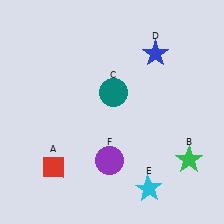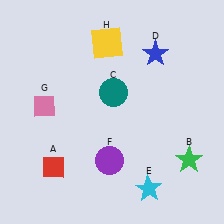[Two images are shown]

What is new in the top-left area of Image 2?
A pink diamond (G) was added in the top-left area of Image 2.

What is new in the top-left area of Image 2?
A yellow square (H) was added in the top-left area of Image 2.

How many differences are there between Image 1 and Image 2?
There are 2 differences between the two images.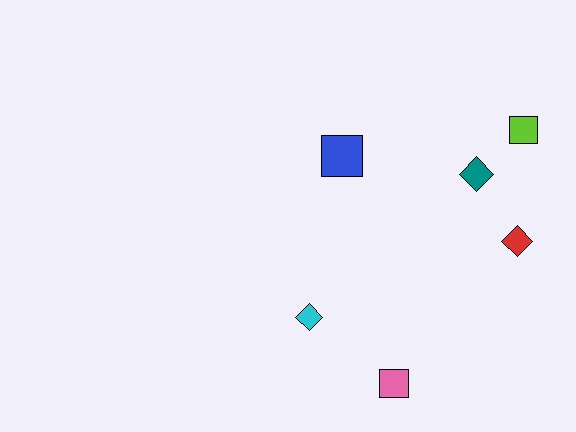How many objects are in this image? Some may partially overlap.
There are 6 objects.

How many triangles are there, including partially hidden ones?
There are no triangles.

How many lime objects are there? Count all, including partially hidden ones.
There is 1 lime object.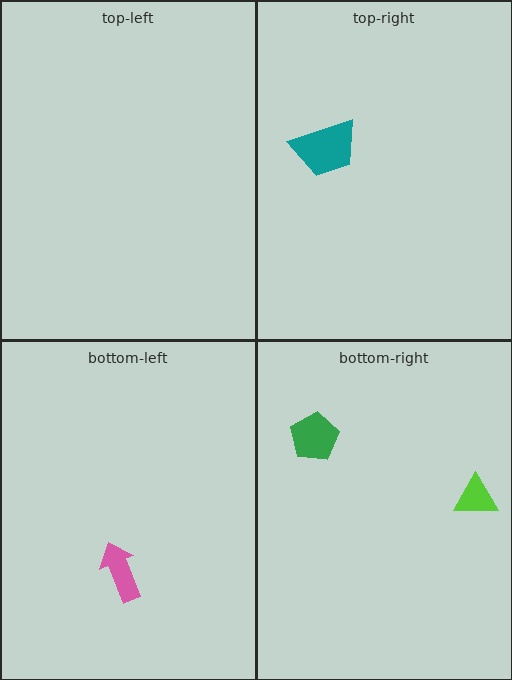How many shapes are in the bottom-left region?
1.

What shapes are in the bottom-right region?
The lime triangle, the green pentagon.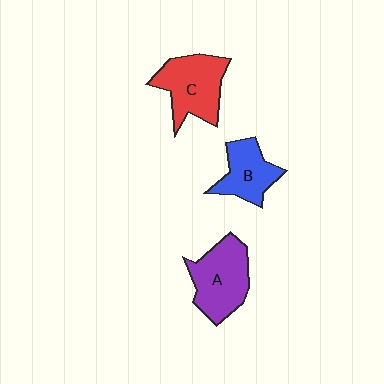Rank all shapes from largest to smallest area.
From largest to smallest: A (purple), C (red), B (blue).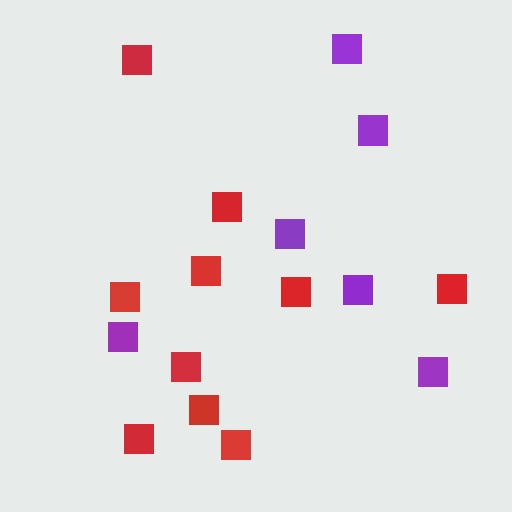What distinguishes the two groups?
There are 2 groups: one group of red squares (10) and one group of purple squares (6).